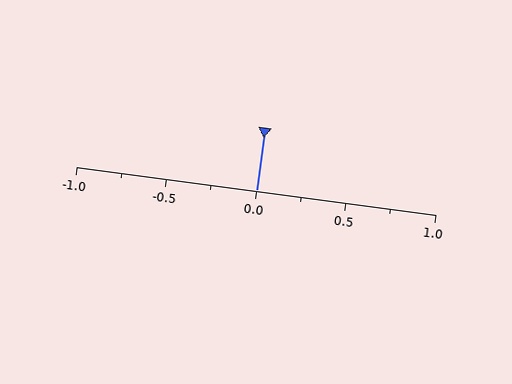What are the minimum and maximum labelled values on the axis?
The axis runs from -1.0 to 1.0.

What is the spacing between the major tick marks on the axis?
The major ticks are spaced 0.5 apart.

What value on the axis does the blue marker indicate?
The marker indicates approximately 0.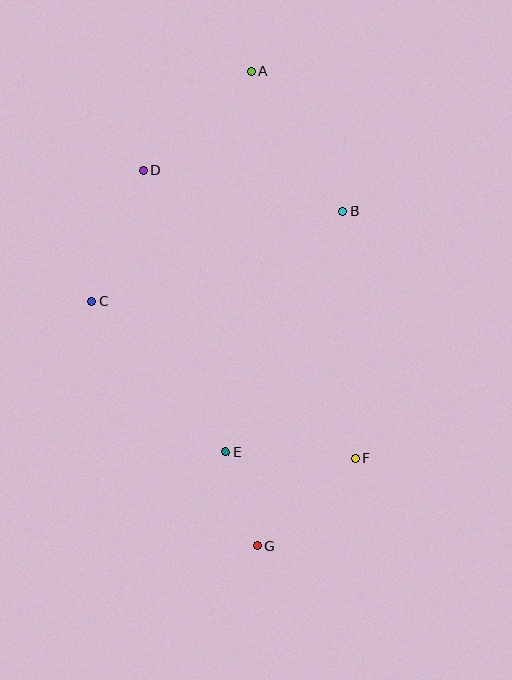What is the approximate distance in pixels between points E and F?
The distance between E and F is approximately 130 pixels.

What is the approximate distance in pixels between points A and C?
The distance between A and C is approximately 280 pixels.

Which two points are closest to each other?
Points E and G are closest to each other.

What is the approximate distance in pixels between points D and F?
The distance between D and F is approximately 358 pixels.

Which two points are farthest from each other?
Points A and G are farthest from each other.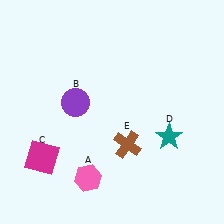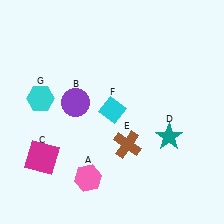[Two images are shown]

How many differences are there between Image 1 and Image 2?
There are 2 differences between the two images.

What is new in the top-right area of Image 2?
A cyan diamond (F) was added in the top-right area of Image 2.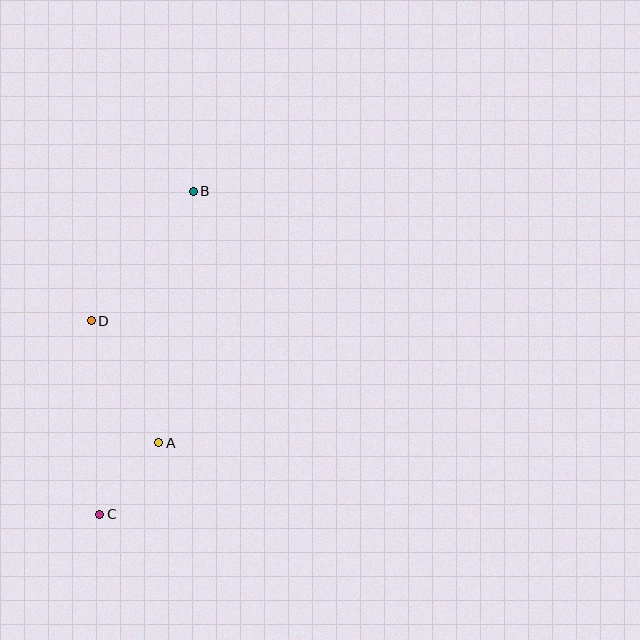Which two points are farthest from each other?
Points B and C are farthest from each other.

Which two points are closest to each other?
Points A and C are closest to each other.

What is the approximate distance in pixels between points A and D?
The distance between A and D is approximately 139 pixels.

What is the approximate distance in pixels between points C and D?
The distance between C and D is approximately 193 pixels.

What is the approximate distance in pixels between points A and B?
The distance between A and B is approximately 254 pixels.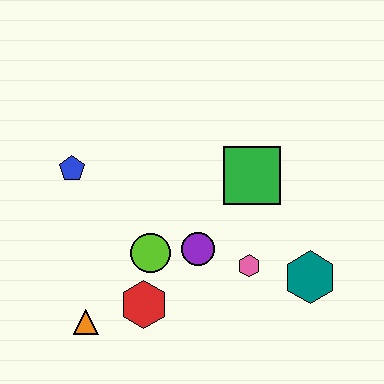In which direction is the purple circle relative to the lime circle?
The purple circle is to the right of the lime circle.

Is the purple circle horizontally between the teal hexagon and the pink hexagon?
No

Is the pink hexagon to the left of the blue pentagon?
No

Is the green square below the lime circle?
No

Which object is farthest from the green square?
The orange triangle is farthest from the green square.